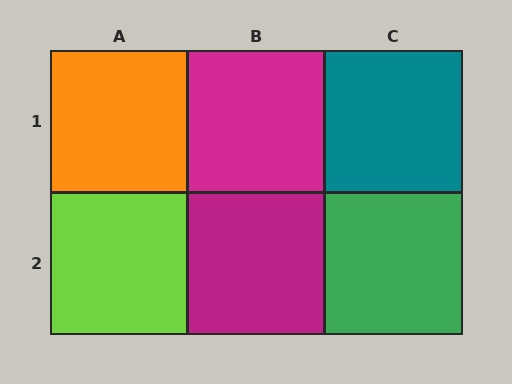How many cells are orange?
1 cell is orange.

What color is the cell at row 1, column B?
Magenta.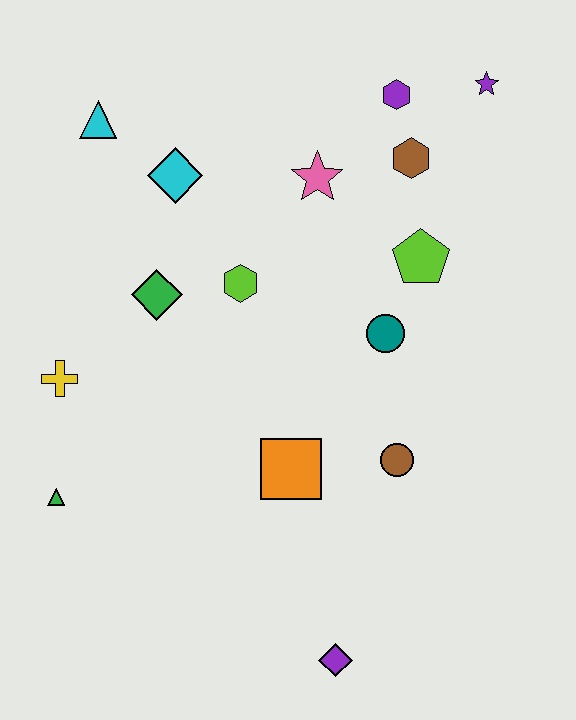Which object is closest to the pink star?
The brown hexagon is closest to the pink star.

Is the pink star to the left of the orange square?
No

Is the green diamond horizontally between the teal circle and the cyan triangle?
Yes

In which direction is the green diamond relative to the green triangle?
The green diamond is above the green triangle.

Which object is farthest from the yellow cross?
The purple star is farthest from the yellow cross.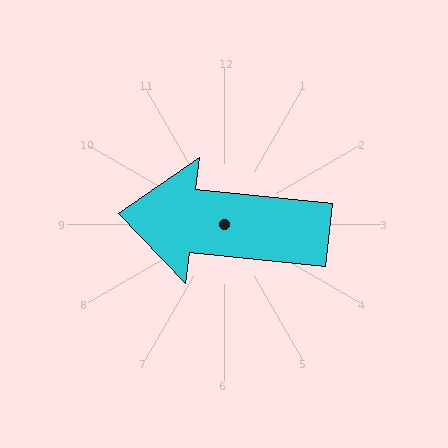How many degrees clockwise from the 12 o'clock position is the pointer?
Approximately 276 degrees.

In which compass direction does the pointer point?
West.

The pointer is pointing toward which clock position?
Roughly 9 o'clock.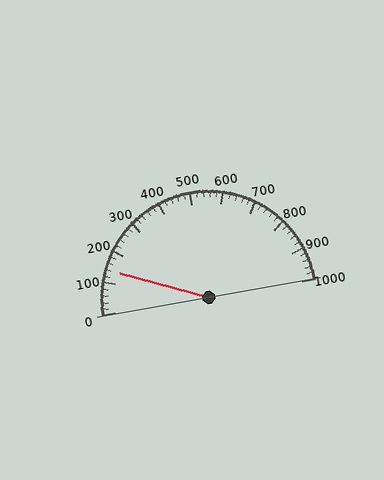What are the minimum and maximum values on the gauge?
The gauge ranges from 0 to 1000.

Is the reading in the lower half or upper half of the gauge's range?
The reading is in the lower half of the range (0 to 1000).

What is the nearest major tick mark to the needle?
The nearest major tick mark is 100.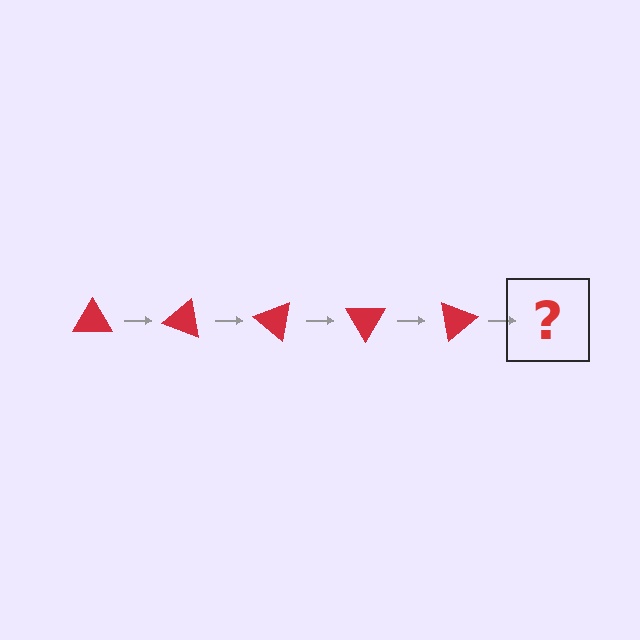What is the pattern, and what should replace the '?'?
The pattern is that the triangle rotates 20 degrees each step. The '?' should be a red triangle rotated 100 degrees.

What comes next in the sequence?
The next element should be a red triangle rotated 100 degrees.